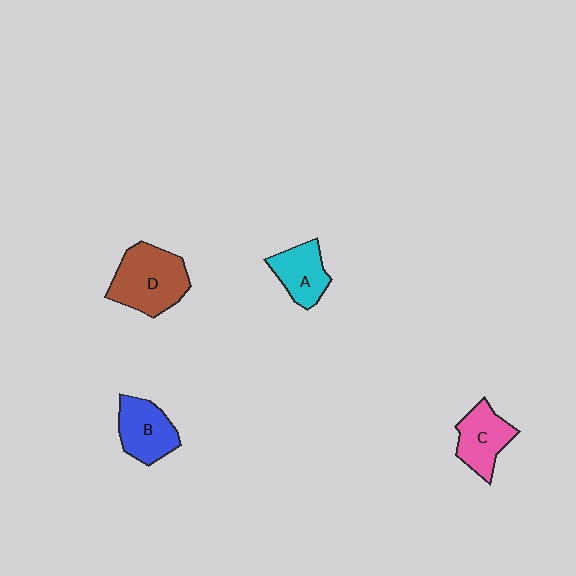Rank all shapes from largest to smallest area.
From largest to smallest: D (brown), B (blue), C (pink), A (cyan).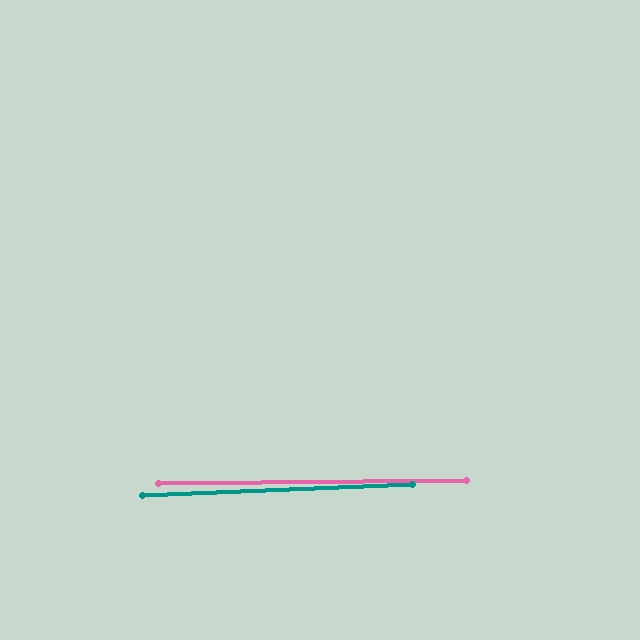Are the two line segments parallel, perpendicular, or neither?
Parallel — their directions differ by only 1.9°.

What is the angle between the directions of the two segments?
Approximately 2 degrees.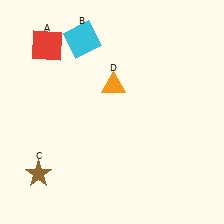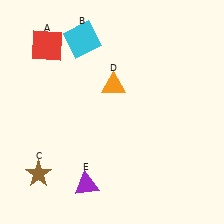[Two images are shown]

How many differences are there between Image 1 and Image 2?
There is 1 difference between the two images.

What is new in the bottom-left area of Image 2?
A purple triangle (E) was added in the bottom-left area of Image 2.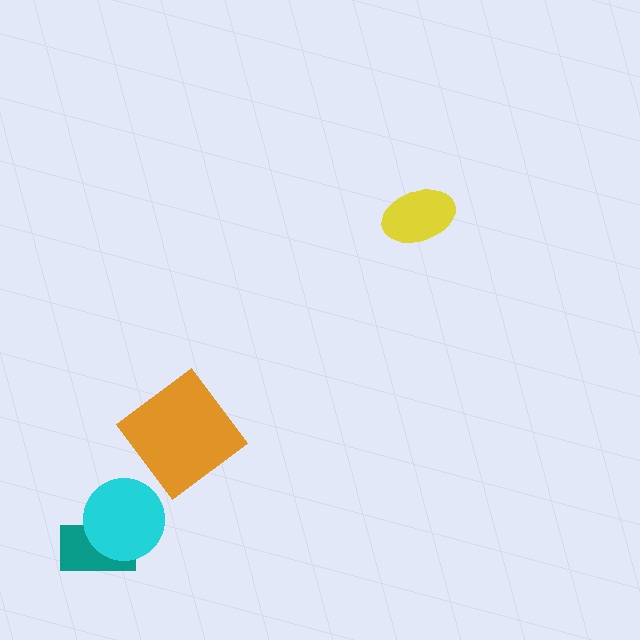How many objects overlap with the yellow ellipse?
0 objects overlap with the yellow ellipse.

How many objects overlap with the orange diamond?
0 objects overlap with the orange diamond.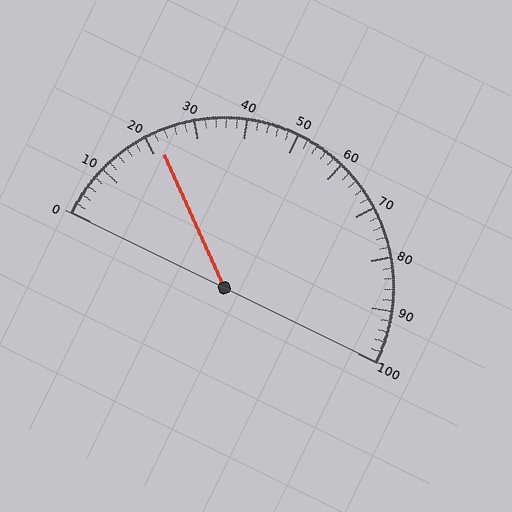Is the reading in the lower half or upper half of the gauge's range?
The reading is in the lower half of the range (0 to 100).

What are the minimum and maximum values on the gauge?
The gauge ranges from 0 to 100.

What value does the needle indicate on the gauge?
The needle indicates approximately 22.